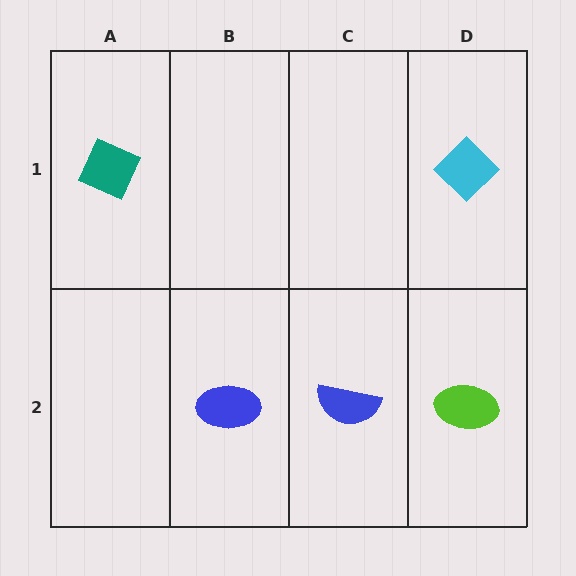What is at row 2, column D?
A lime ellipse.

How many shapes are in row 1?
2 shapes.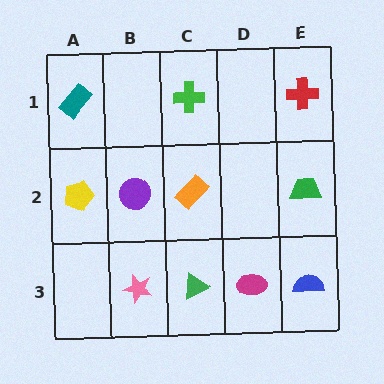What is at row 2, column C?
An orange rectangle.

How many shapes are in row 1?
3 shapes.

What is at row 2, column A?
A yellow pentagon.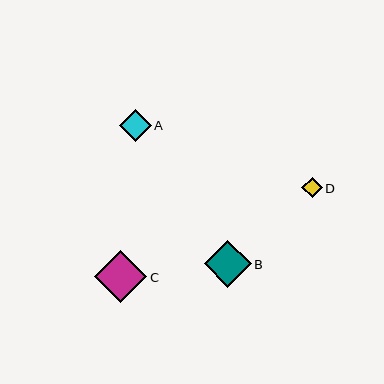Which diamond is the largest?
Diamond C is the largest with a size of approximately 52 pixels.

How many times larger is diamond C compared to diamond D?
Diamond C is approximately 2.5 times the size of diamond D.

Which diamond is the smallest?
Diamond D is the smallest with a size of approximately 21 pixels.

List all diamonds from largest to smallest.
From largest to smallest: C, B, A, D.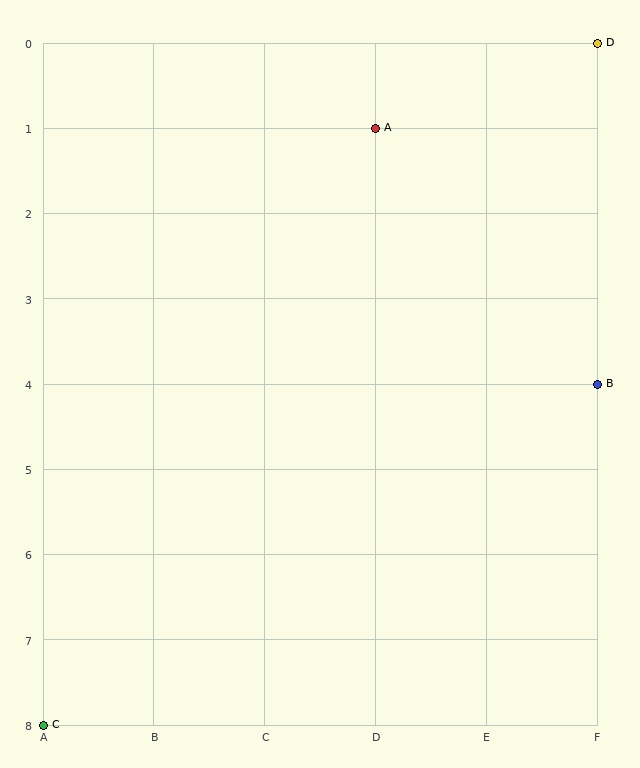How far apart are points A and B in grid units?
Points A and B are 2 columns and 3 rows apart (about 3.6 grid units diagonally).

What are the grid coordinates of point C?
Point C is at grid coordinates (A, 8).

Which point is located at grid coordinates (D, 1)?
Point A is at (D, 1).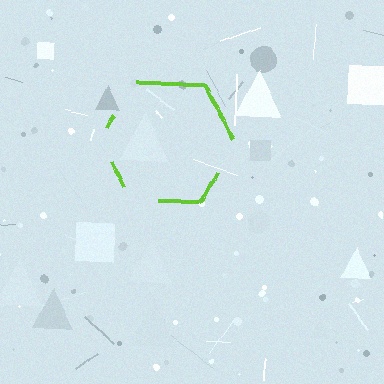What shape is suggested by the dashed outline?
The dashed outline suggests a hexagon.